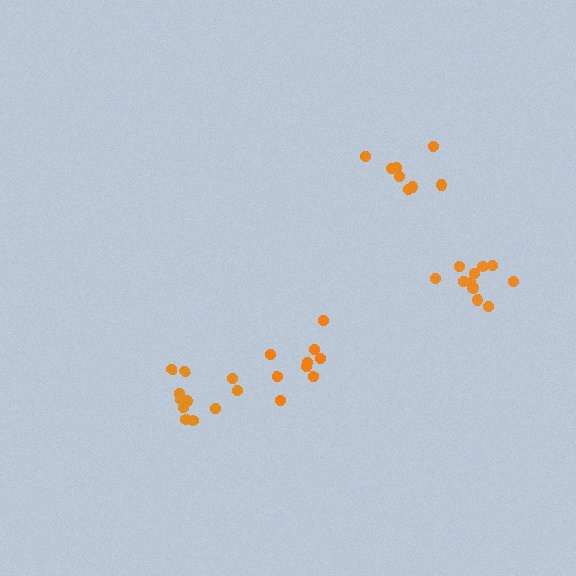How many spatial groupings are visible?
There are 4 spatial groupings.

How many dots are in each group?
Group 1: 9 dots, Group 2: 11 dots, Group 3: 8 dots, Group 4: 11 dots (39 total).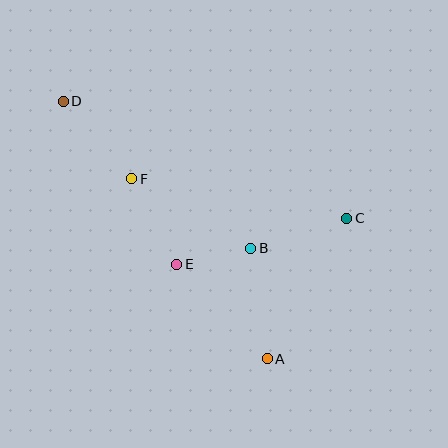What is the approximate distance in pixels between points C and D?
The distance between C and D is approximately 307 pixels.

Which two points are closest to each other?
Points B and E are closest to each other.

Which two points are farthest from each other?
Points A and D are farthest from each other.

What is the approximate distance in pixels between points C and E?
The distance between C and E is approximately 176 pixels.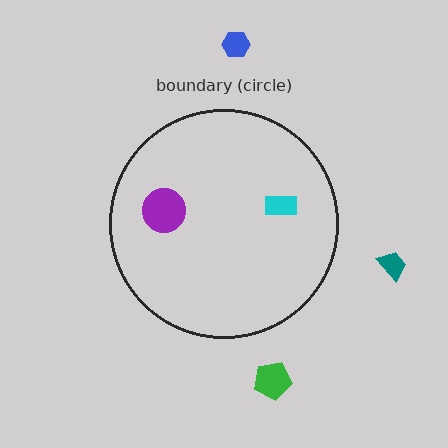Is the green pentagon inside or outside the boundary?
Outside.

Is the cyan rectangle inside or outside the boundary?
Inside.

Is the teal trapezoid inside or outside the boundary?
Outside.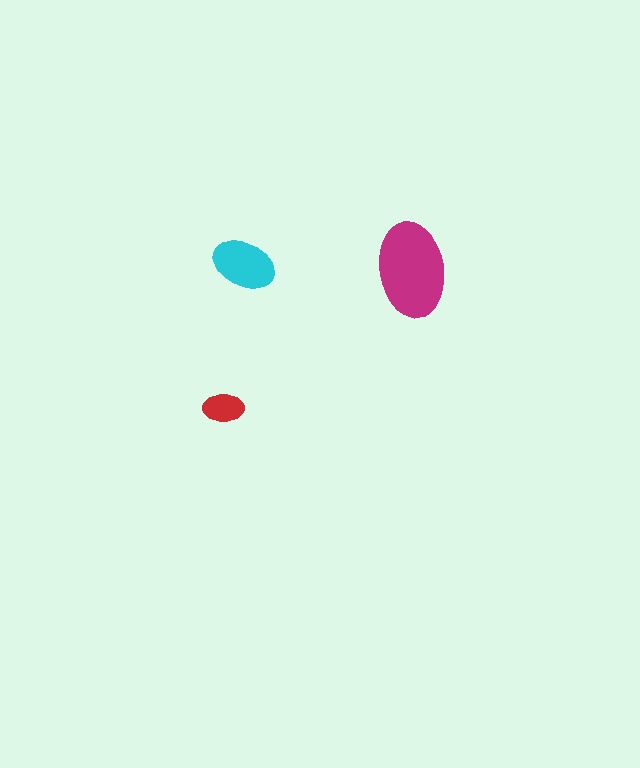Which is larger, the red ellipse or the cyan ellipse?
The cyan one.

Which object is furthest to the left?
The red ellipse is leftmost.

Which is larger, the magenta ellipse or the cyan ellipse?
The magenta one.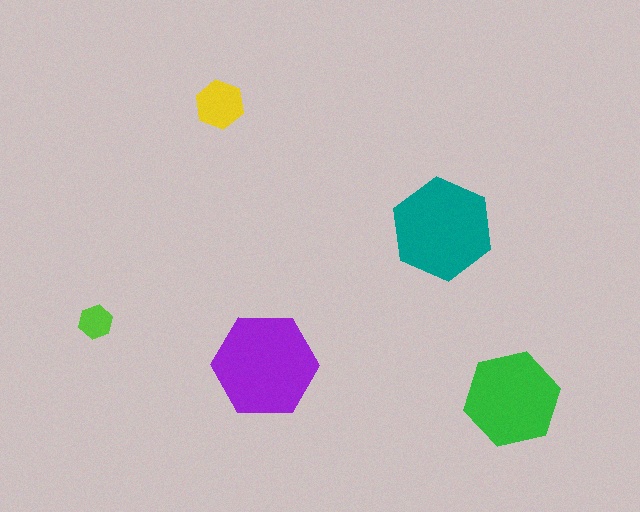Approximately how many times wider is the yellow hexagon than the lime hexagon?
About 1.5 times wider.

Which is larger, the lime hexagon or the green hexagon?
The green one.